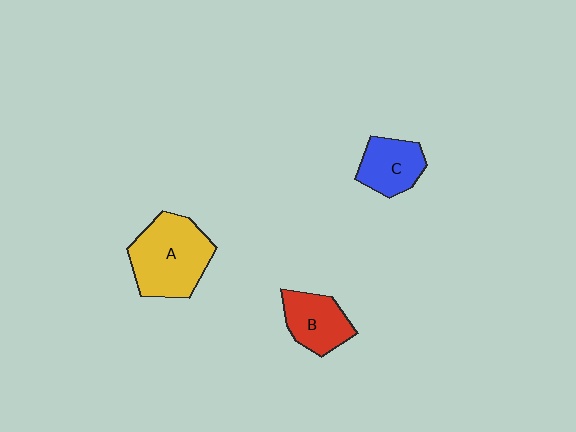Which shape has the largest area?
Shape A (yellow).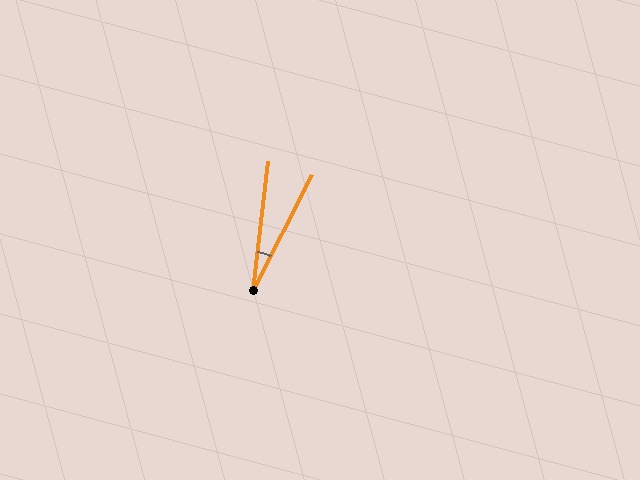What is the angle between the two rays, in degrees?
Approximately 20 degrees.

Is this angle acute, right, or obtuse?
It is acute.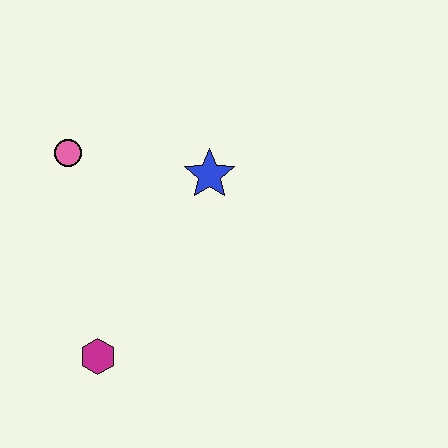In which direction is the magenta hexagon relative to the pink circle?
The magenta hexagon is below the pink circle.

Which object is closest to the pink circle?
The blue star is closest to the pink circle.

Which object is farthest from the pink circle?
The magenta hexagon is farthest from the pink circle.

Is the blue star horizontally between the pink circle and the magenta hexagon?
No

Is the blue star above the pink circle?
No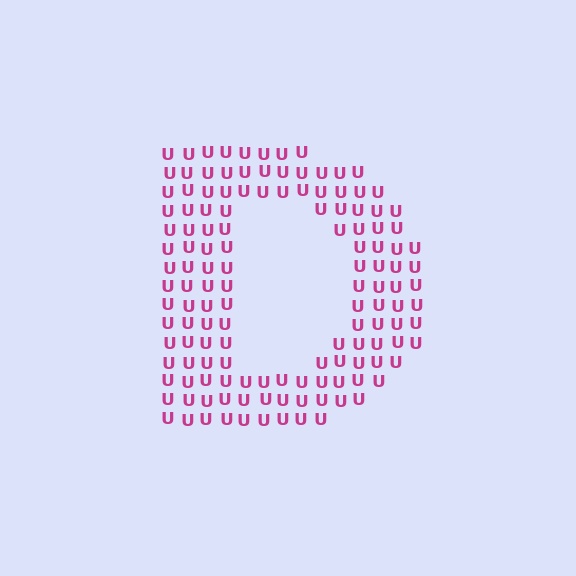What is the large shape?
The large shape is the letter D.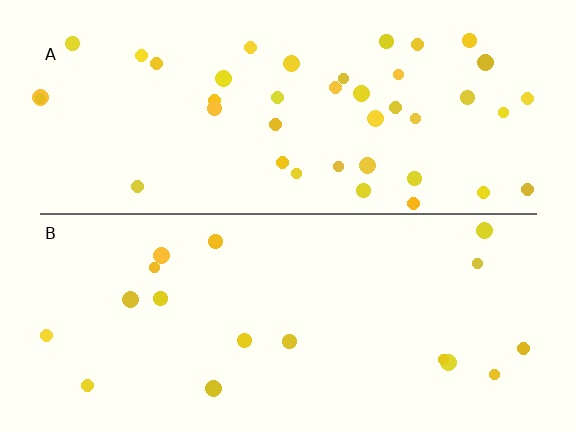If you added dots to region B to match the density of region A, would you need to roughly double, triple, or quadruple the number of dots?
Approximately double.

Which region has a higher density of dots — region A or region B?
A (the top).